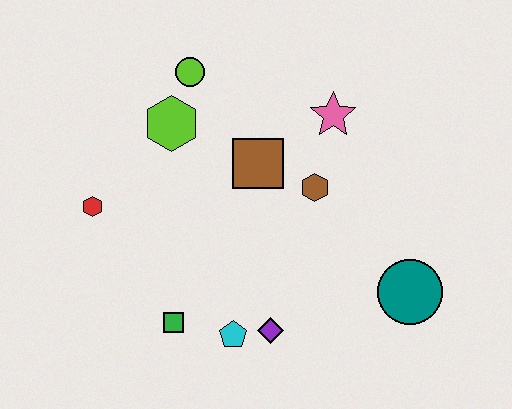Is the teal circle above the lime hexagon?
No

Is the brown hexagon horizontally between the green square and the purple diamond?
No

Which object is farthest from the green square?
The pink star is farthest from the green square.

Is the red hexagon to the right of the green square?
No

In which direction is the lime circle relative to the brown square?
The lime circle is above the brown square.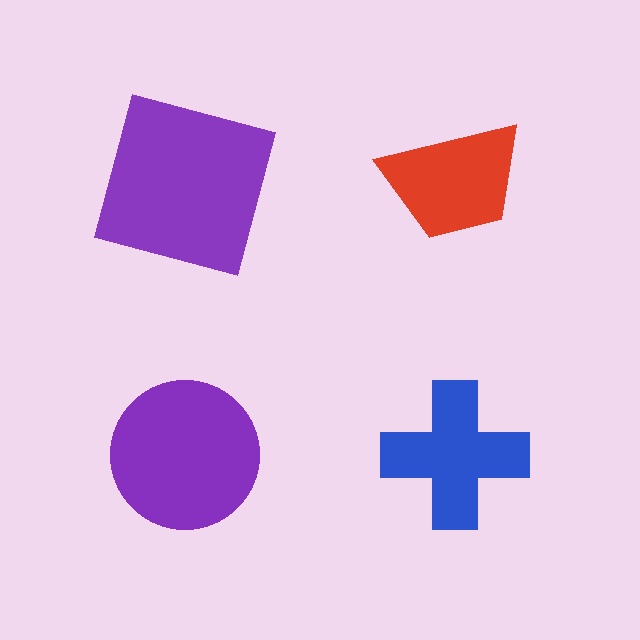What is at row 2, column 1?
A purple circle.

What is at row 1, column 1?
A purple square.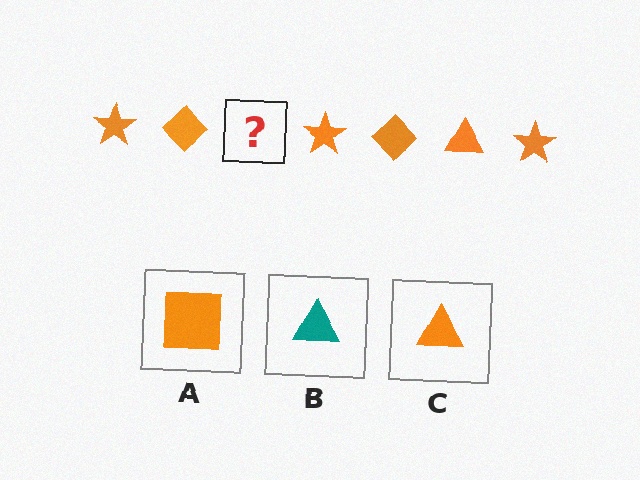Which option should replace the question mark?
Option C.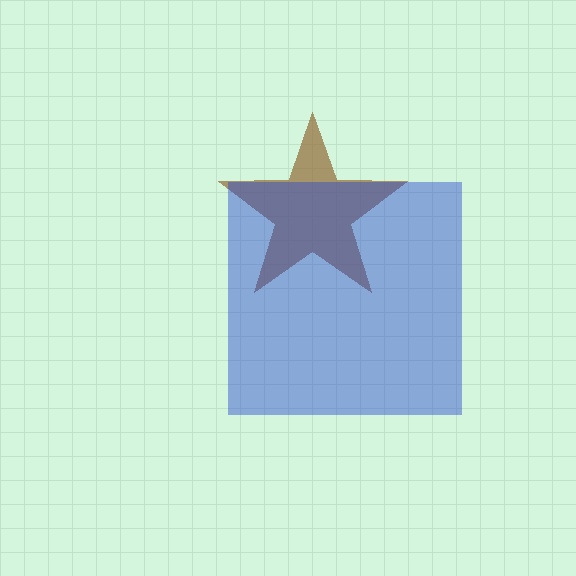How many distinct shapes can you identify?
There are 2 distinct shapes: a brown star, a blue square.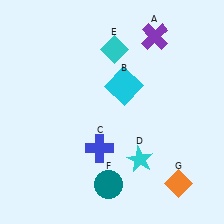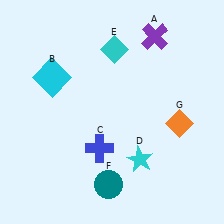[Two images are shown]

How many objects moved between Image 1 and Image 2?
2 objects moved between the two images.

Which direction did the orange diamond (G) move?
The orange diamond (G) moved up.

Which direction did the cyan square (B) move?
The cyan square (B) moved left.